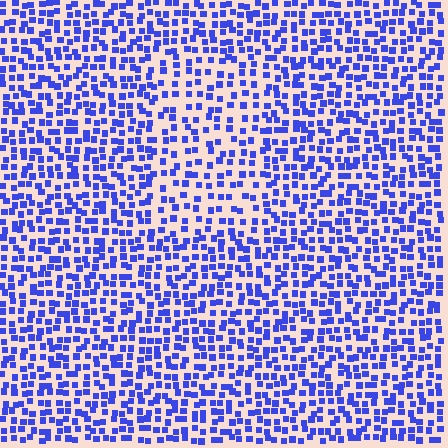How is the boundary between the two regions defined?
The boundary is defined by a change in element density (approximately 1.6x ratio). All elements are the same color, size, and shape.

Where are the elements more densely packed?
The elements are more densely packed outside the rectangle boundary.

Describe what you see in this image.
The image contains small blue elements arranged at two different densities. A rectangle-shaped region is visible where the elements are less densely packed than the surrounding area.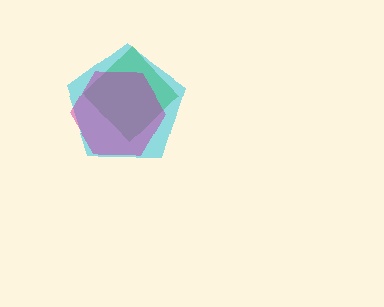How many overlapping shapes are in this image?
There are 3 overlapping shapes in the image.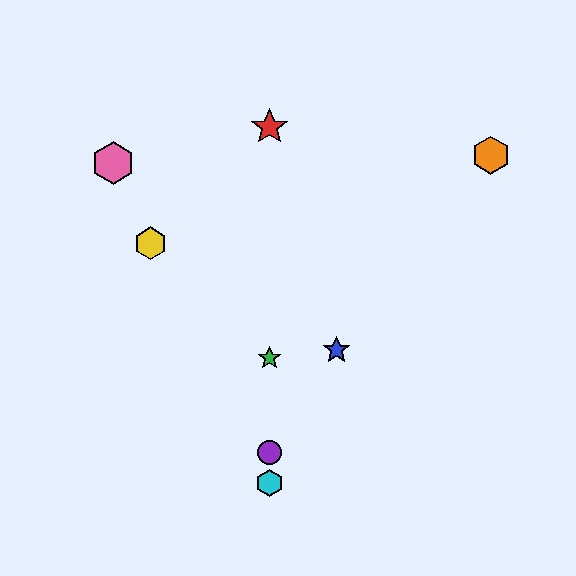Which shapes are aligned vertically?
The red star, the green star, the purple circle, the cyan hexagon are aligned vertically.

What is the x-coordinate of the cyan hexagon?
The cyan hexagon is at x≈270.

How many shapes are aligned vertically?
4 shapes (the red star, the green star, the purple circle, the cyan hexagon) are aligned vertically.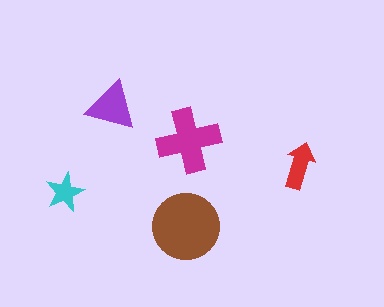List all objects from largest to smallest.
The brown circle, the magenta cross, the purple triangle, the red arrow, the cyan star.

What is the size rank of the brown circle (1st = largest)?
1st.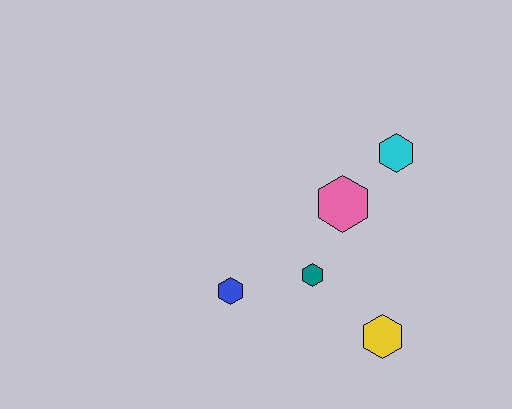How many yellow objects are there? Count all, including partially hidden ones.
There is 1 yellow object.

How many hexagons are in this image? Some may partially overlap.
There are 5 hexagons.